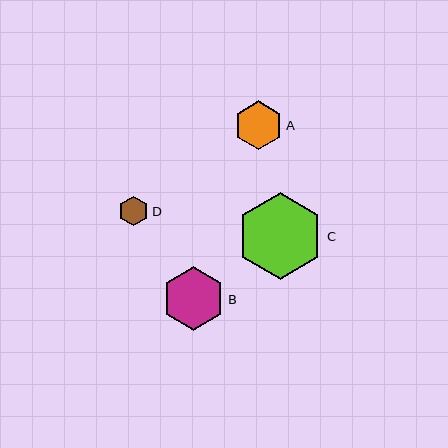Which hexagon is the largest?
Hexagon C is the largest with a size of approximately 87 pixels.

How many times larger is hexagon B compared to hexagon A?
Hexagon B is approximately 1.3 times the size of hexagon A.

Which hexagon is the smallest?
Hexagon D is the smallest with a size of approximately 30 pixels.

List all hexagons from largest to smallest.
From largest to smallest: C, B, A, D.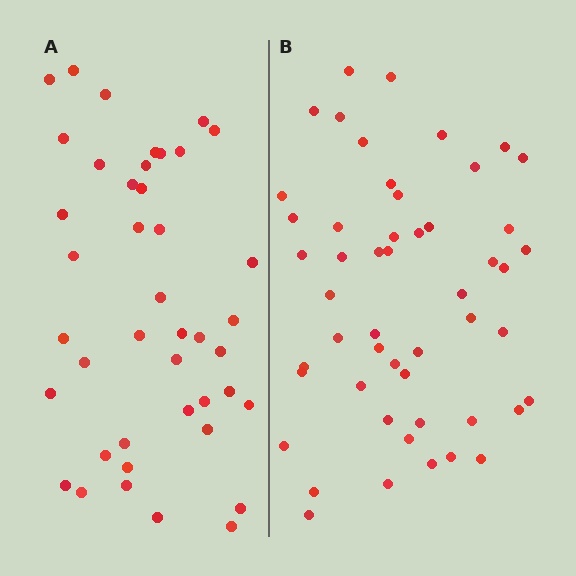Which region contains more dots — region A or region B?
Region B (the right region) has more dots.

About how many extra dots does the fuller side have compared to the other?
Region B has roughly 8 or so more dots than region A.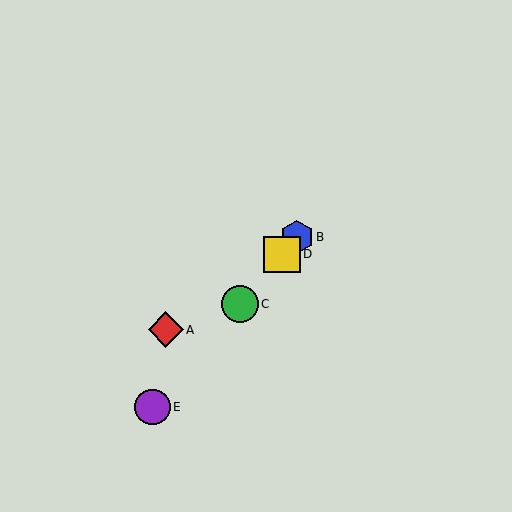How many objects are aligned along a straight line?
4 objects (B, C, D, E) are aligned along a straight line.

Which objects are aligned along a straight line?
Objects B, C, D, E are aligned along a straight line.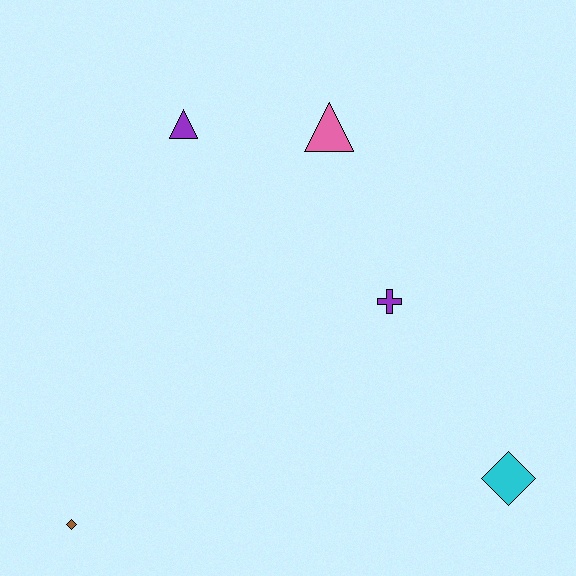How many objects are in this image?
There are 5 objects.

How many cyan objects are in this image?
There is 1 cyan object.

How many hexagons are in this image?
There are no hexagons.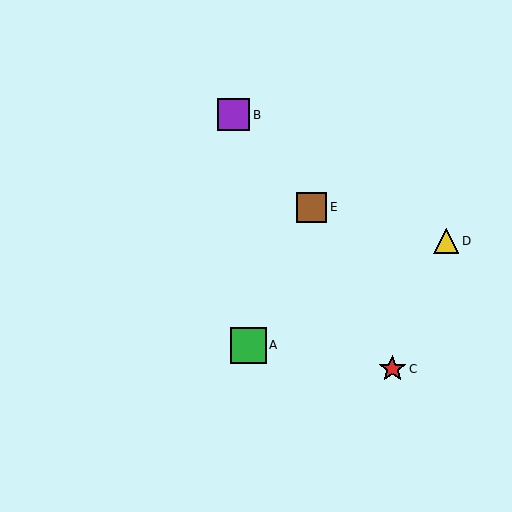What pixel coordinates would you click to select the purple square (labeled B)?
Click at (234, 115) to select the purple square B.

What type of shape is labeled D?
Shape D is a yellow triangle.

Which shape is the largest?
The green square (labeled A) is the largest.